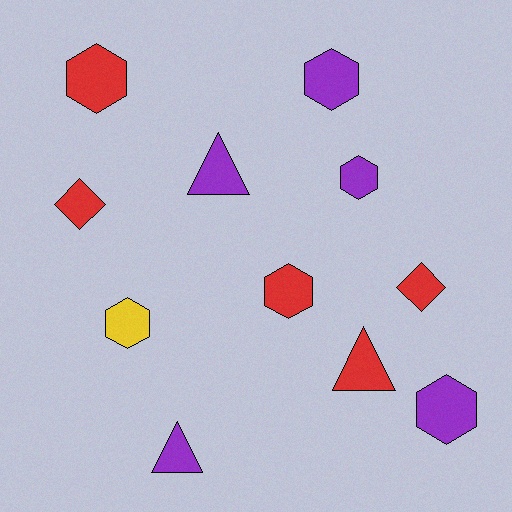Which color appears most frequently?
Red, with 5 objects.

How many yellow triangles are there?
There are no yellow triangles.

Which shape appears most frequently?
Hexagon, with 6 objects.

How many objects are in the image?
There are 11 objects.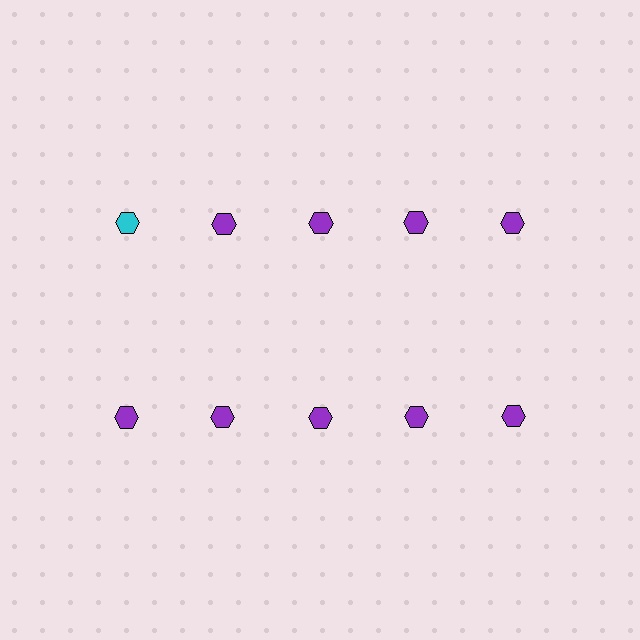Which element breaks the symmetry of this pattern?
The cyan hexagon in the top row, leftmost column breaks the symmetry. All other shapes are purple hexagons.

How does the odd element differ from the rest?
It has a different color: cyan instead of purple.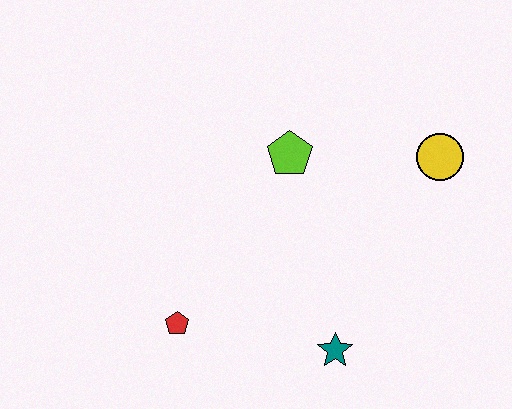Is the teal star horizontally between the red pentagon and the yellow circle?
Yes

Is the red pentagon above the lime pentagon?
No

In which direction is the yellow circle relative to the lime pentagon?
The yellow circle is to the right of the lime pentagon.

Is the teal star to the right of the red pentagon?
Yes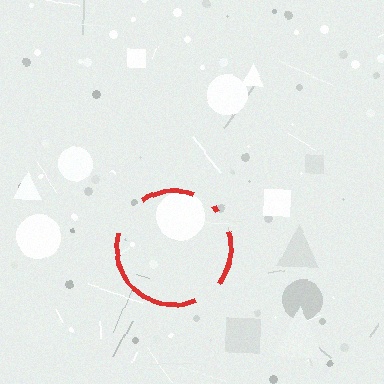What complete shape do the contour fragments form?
The contour fragments form a circle.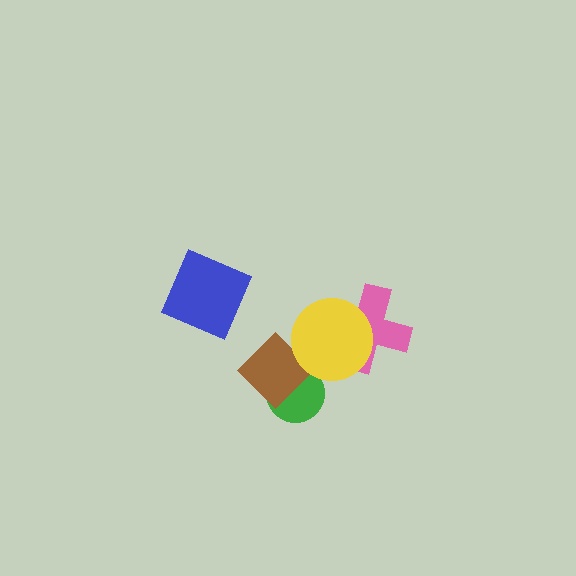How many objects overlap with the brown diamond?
2 objects overlap with the brown diamond.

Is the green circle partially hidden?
Yes, it is partially covered by another shape.